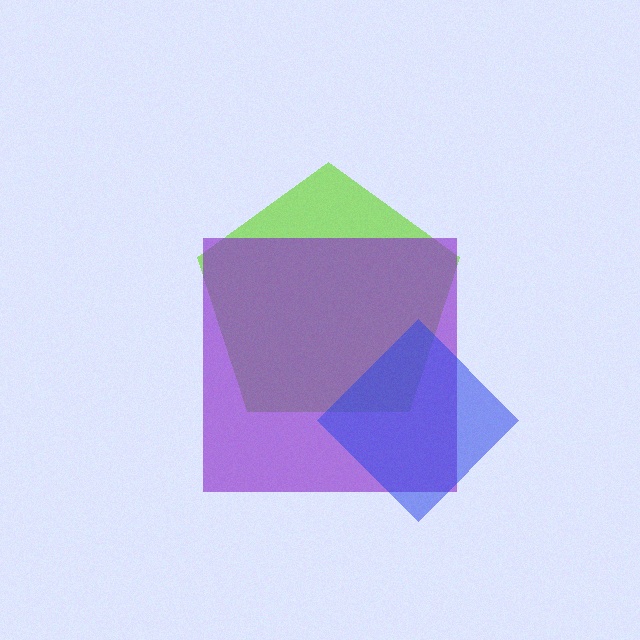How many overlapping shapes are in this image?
There are 3 overlapping shapes in the image.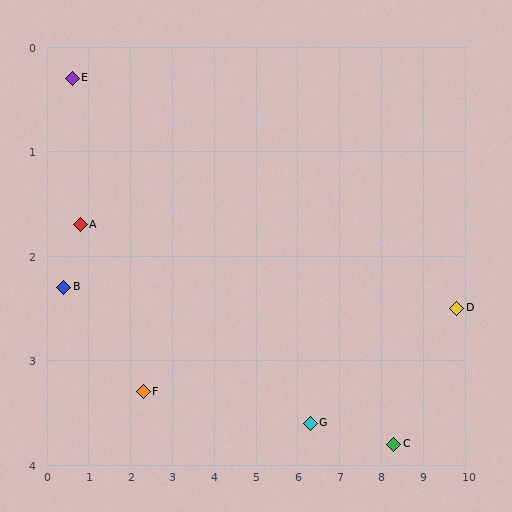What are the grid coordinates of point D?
Point D is at approximately (9.8, 2.5).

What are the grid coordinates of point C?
Point C is at approximately (8.3, 3.8).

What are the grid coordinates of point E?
Point E is at approximately (0.6, 0.3).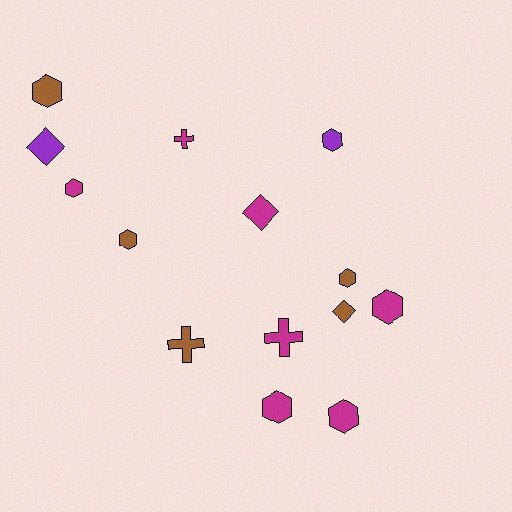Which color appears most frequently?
Magenta, with 7 objects.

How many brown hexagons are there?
There are 3 brown hexagons.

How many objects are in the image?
There are 14 objects.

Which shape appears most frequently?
Hexagon, with 8 objects.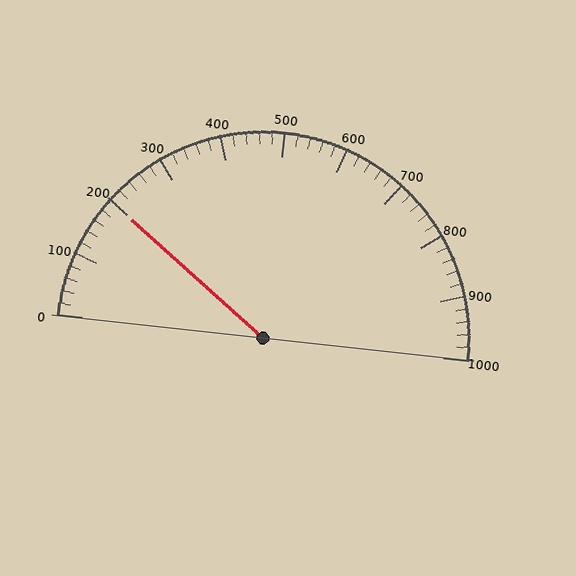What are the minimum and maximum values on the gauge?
The gauge ranges from 0 to 1000.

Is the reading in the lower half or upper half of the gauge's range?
The reading is in the lower half of the range (0 to 1000).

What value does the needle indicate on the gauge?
The needle indicates approximately 200.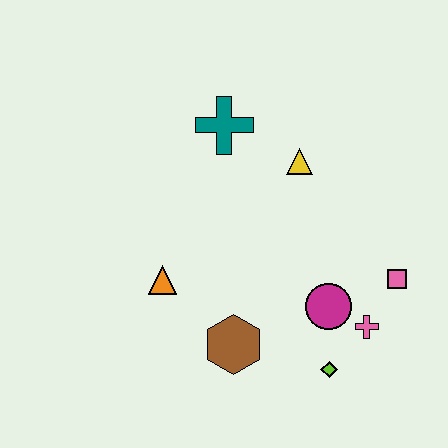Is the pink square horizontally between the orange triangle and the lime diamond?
No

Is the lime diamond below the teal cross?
Yes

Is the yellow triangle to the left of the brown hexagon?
No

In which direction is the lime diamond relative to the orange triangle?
The lime diamond is to the right of the orange triangle.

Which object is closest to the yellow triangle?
The teal cross is closest to the yellow triangle.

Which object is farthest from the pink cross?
The teal cross is farthest from the pink cross.